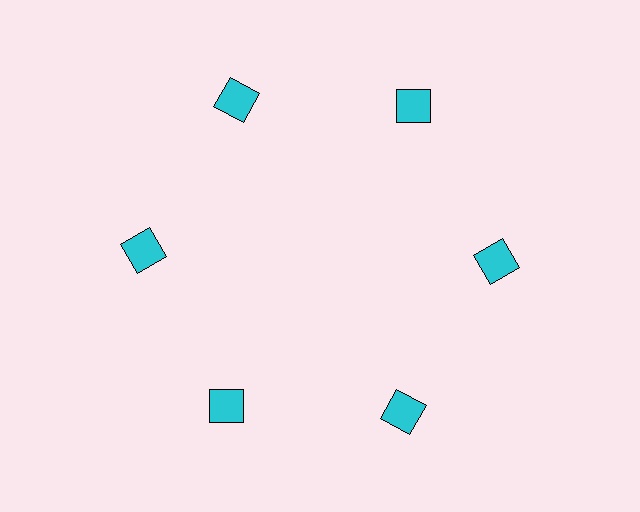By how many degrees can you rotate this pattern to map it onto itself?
The pattern maps onto itself every 60 degrees of rotation.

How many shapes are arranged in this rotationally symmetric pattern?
There are 6 shapes, arranged in 6 groups of 1.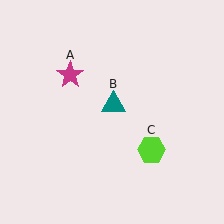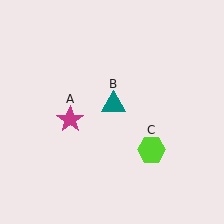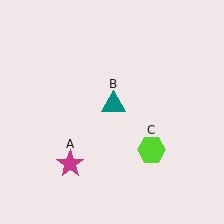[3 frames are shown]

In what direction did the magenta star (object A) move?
The magenta star (object A) moved down.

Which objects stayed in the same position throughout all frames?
Teal triangle (object B) and lime hexagon (object C) remained stationary.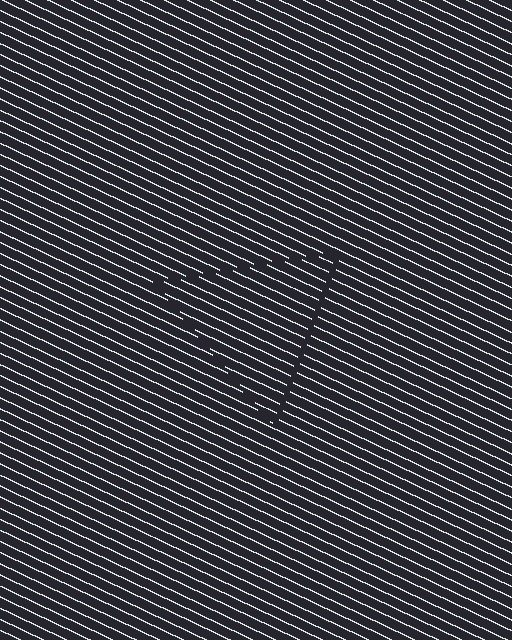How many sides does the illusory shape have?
3 sides — the line-ends trace a triangle.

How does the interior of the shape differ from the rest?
The interior of the shape contains the same grating, shifted by half a period — the contour is defined by the phase discontinuity where line-ends from the inner and outer gratings abut.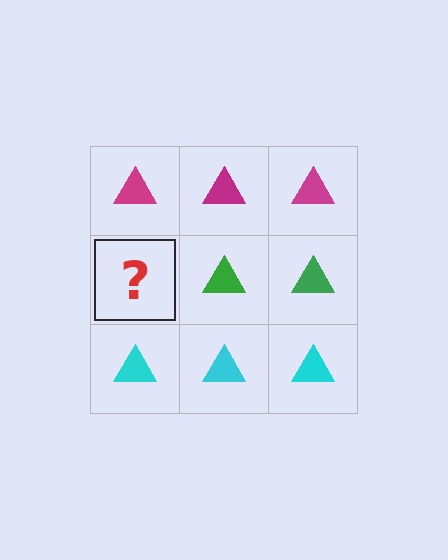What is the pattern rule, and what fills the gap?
The rule is that each row has a consistent color. The gap should be filled with a green triangle.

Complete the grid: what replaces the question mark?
The question mark should be replaced with a green triangle.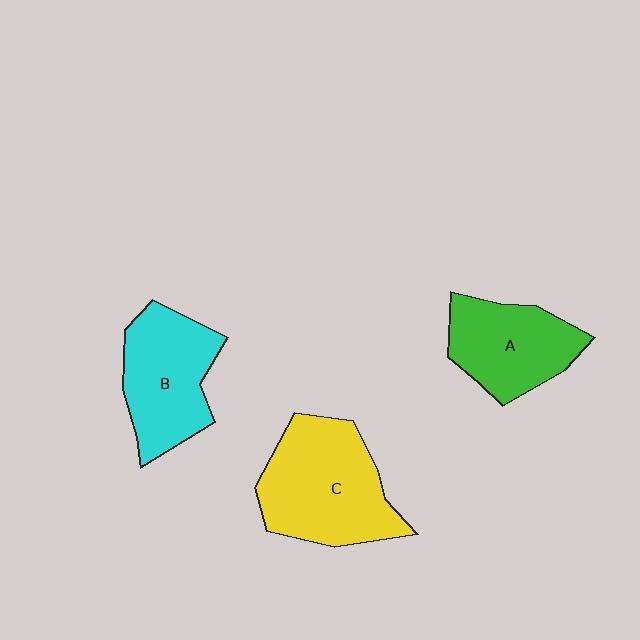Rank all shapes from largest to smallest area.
From largest to smallest: C (yellow), B (cyan), A (green).